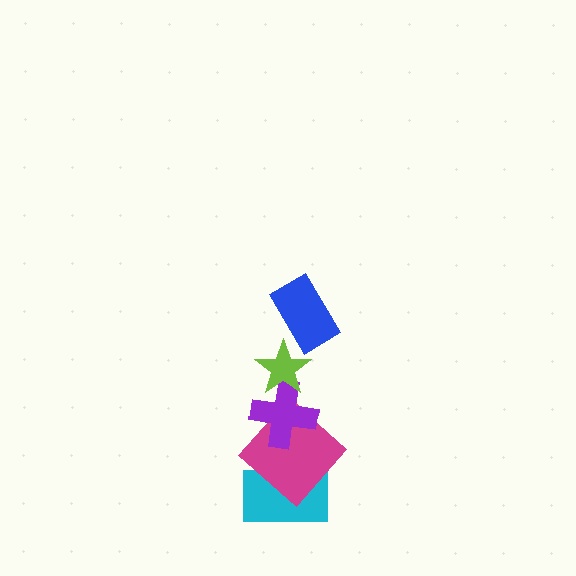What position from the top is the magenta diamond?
The magenta diamond is 4th from the top.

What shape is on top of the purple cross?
The lime star is on top of the purple cross.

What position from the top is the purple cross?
The purple cross is 3rd from the top.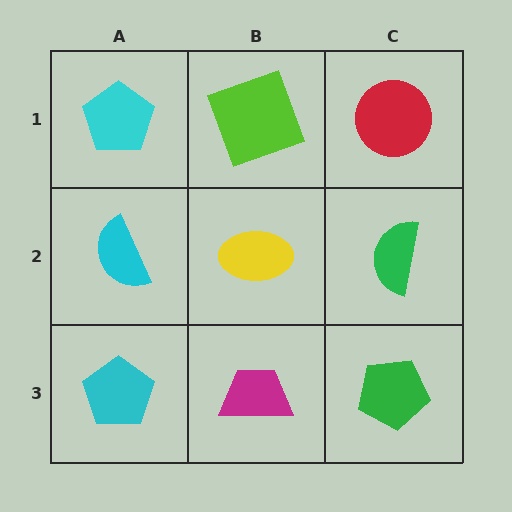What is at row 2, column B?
A yellow ellipse.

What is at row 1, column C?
A red circle.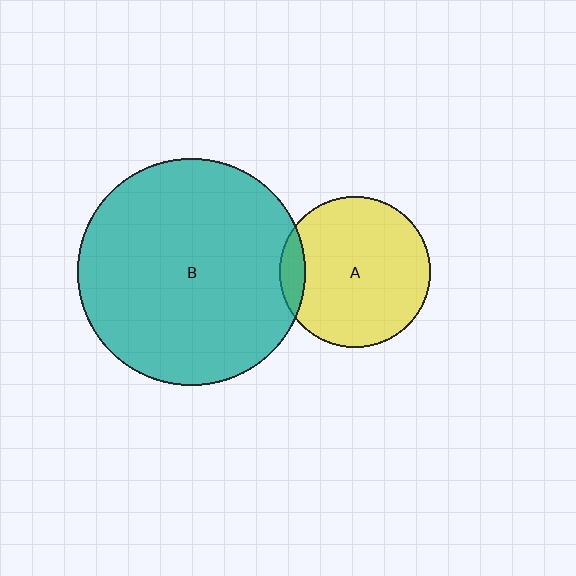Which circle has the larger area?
Circle B (teal).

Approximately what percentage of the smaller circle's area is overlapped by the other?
Approximately 10%.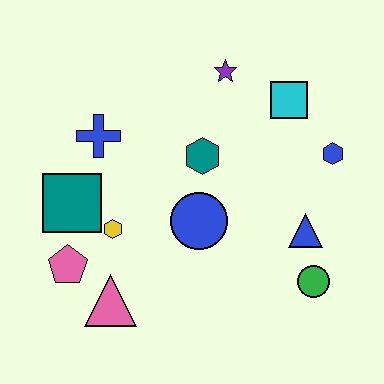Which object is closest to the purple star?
The cyan square is closest to the purple star.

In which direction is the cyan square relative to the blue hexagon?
The cyan square is above the blue hexagon.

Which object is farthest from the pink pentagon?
The blue hexagon is farthest from the pink pentagon.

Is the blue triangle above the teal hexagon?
No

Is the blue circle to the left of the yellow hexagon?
No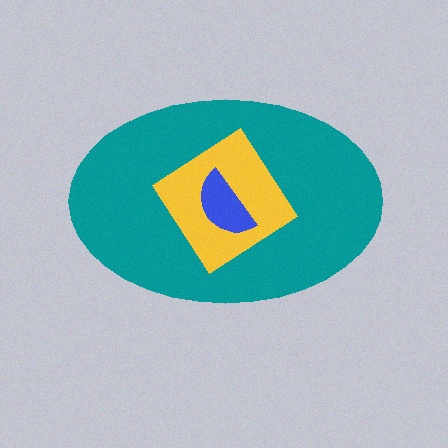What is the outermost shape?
The teal ellipse.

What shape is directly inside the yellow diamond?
The blue semicircle.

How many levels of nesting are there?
3.